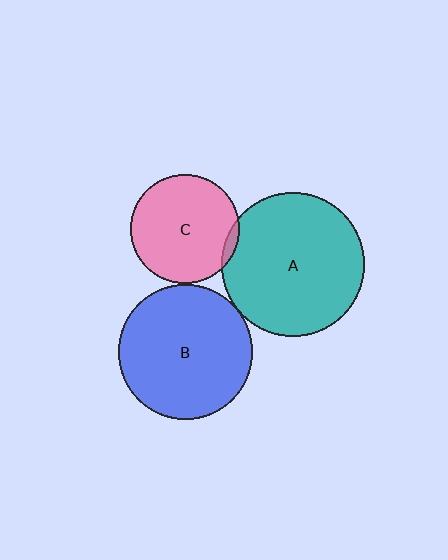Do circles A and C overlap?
Yes.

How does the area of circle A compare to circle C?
Approximately 1.7 times.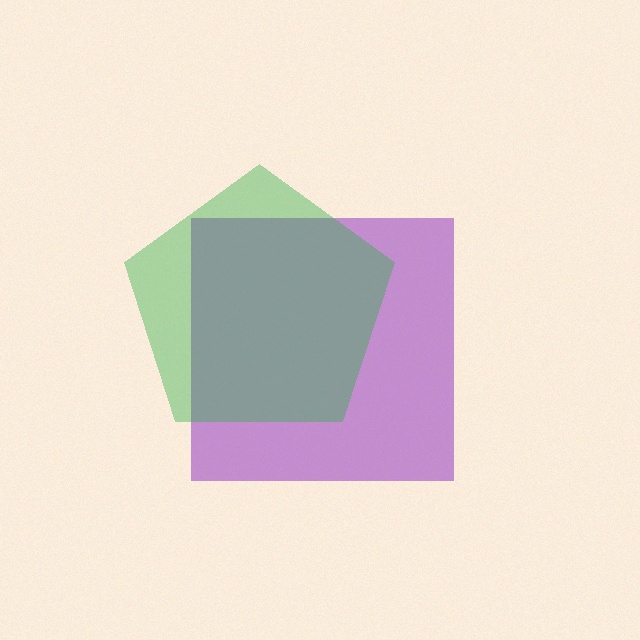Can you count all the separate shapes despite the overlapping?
Yes, there are 2 separate shapes.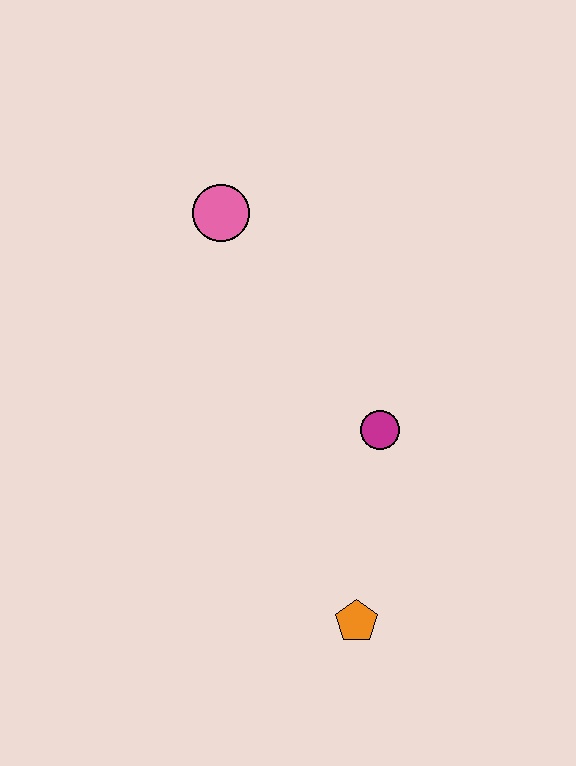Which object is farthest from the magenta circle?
The pink circle is farthest from the magenta circle.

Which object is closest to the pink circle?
The magenta circle is closest to the pink circle.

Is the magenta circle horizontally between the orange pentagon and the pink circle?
No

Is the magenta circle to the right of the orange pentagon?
Yes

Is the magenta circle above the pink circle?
No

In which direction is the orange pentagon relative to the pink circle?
The orange pentagon is below the pink circle.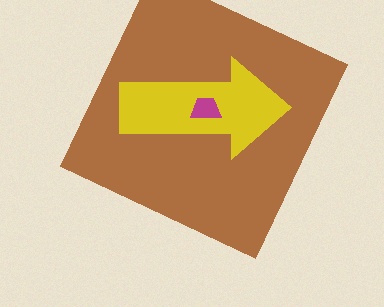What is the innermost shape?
The magenta trapezoid.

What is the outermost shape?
The brown square.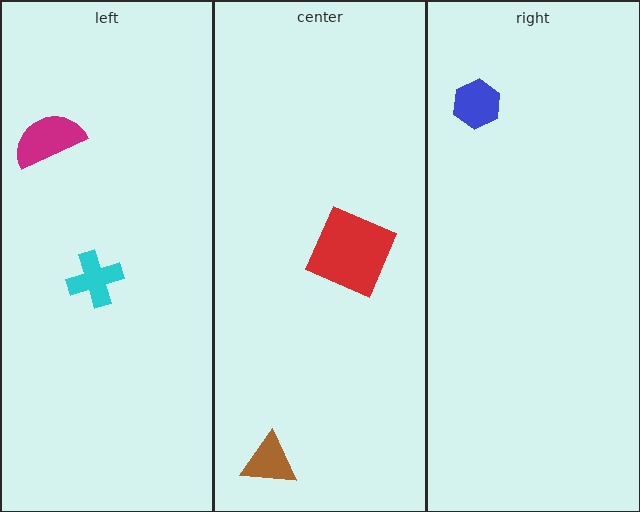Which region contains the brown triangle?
The center region.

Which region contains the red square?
The center region.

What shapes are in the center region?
The brown triangle, the red square.